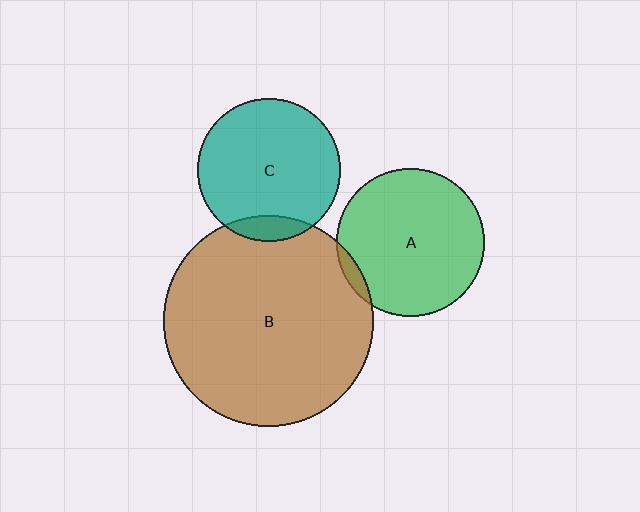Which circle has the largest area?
Circle B (brown).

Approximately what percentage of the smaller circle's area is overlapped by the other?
Approximately 10%.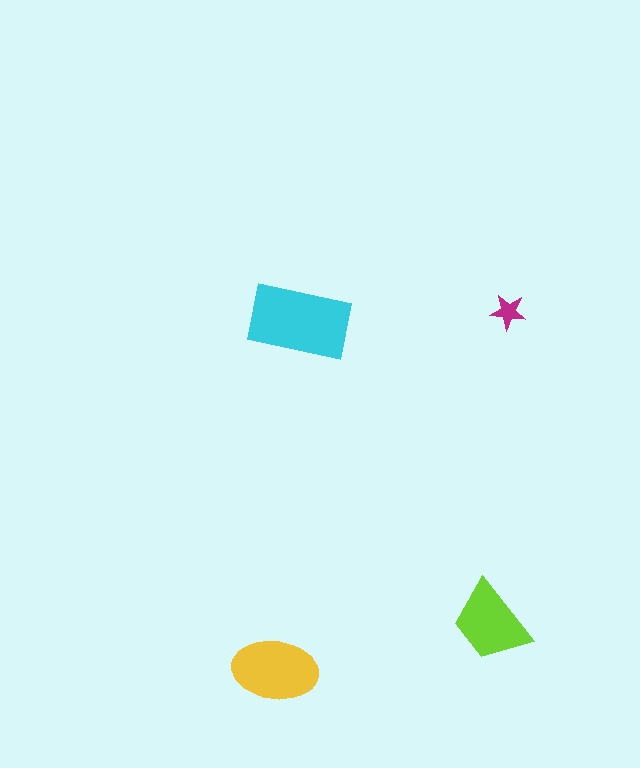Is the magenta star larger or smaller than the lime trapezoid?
Smaller.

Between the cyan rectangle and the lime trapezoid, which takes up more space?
The cyan rectangle.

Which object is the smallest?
The magenta star.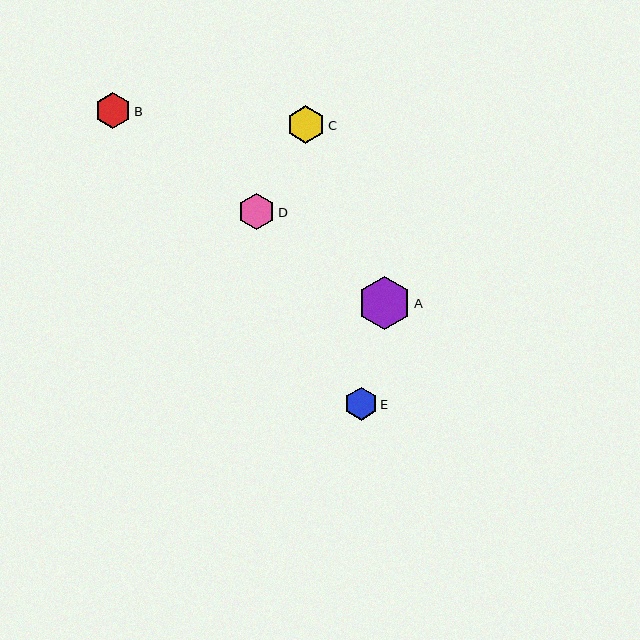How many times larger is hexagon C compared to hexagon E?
Hexagon C is approximately 1.2 times the size of hexagon E.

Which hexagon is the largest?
Hexagon A is the largest with a size of approximately 53 pixels.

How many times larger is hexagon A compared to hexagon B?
Hexagon A is approximately 1.5 times the size of hexagon B.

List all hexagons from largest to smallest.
From largest to smallest: A, C, D, B, E.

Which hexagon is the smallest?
Hexagon E is the smallest with a size of approximately 32 pixels.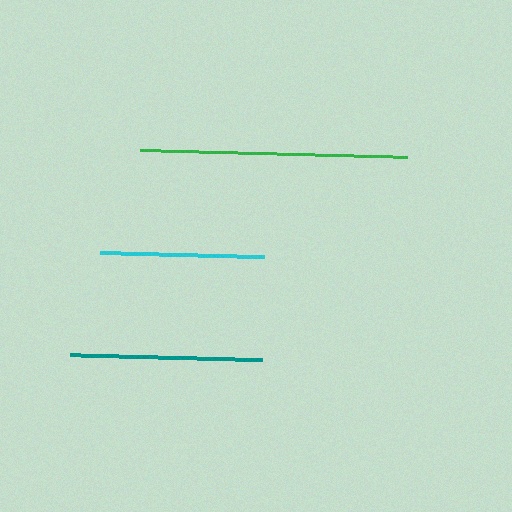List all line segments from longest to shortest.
From longest to shortest: green, teal, cyan.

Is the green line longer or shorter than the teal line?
The green line is longer than the teal line.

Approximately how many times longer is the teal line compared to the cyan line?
The teal line is approximately 1.2 times the length of the cyan line.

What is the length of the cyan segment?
The cyan segment is approximately 165 pixels long.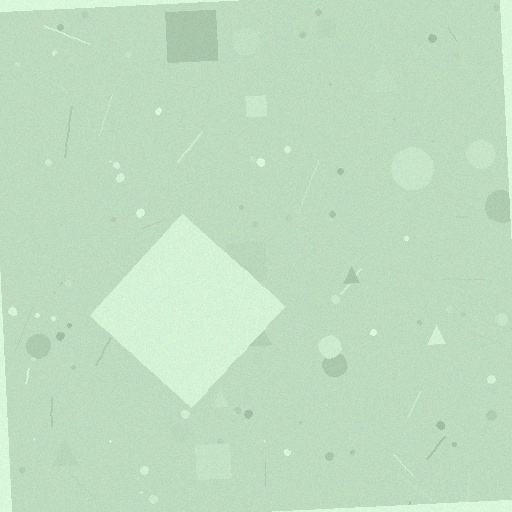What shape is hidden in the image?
A diamond is hidden in the image.